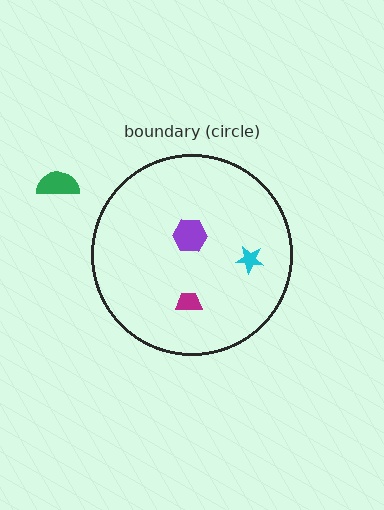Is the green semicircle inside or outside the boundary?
Outside.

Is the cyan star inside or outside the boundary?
Inside.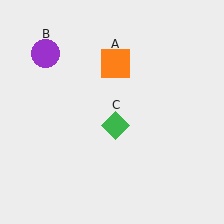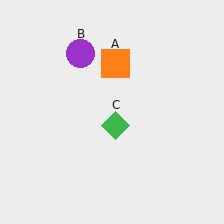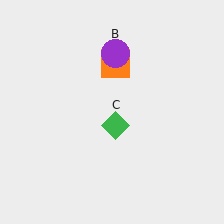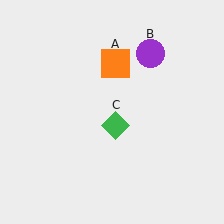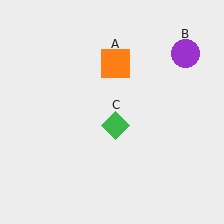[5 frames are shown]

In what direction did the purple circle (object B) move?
The purple circle (object B) moved right.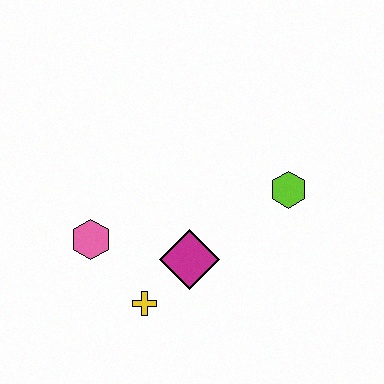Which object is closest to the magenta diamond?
The yellow cross is closest to the magenta diamond.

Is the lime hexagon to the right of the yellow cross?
Yes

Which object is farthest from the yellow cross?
The lime hexagon is farthest from the yellow cross.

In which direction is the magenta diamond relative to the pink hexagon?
The magenta diamond is to the right of the pink hexagon.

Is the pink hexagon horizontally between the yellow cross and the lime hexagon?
No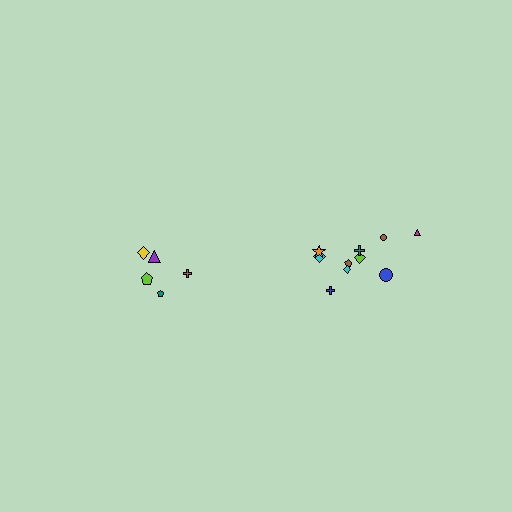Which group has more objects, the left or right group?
The right group.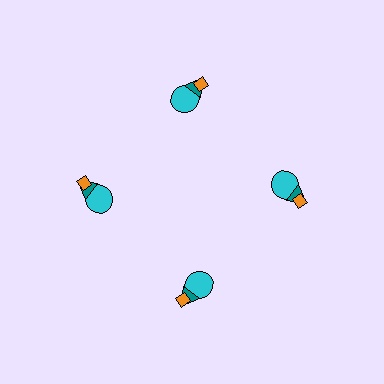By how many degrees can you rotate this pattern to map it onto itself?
The pattern maps onto itself every 90 degrees of rotation.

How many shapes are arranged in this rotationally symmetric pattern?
There are 12 shapes, arranged in 4 groups of 3.